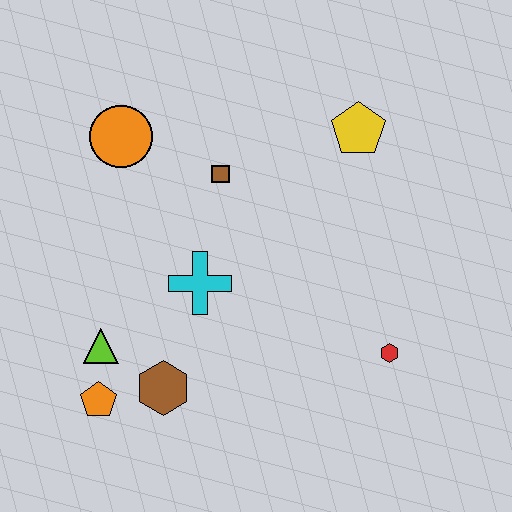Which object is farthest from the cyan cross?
The yellow pentagon is farthest from the cyan cross.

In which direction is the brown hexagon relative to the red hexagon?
The brown hexagon is to the left of the red hexagon.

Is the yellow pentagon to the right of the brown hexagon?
Yes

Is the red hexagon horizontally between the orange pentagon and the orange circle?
No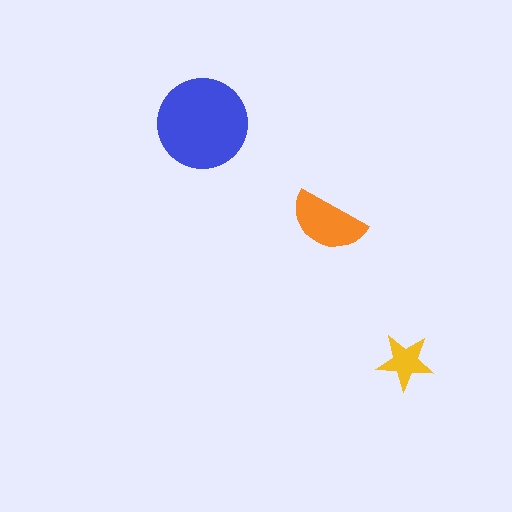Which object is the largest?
The blue circle.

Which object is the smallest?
The yellow star.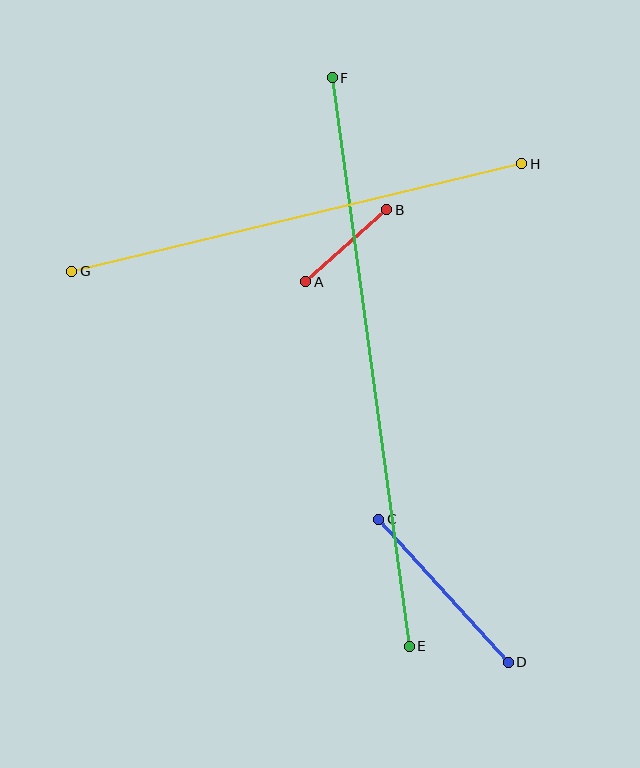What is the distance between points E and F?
The distance is approximately 574 pixels.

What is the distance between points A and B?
The distance is approximately 108 pixels.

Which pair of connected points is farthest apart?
Points E and F are farthest apart.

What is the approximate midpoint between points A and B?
The midpoint is at approximately (346, 246) pixels.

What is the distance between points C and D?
The distance is approximately 193 pixels.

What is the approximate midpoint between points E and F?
The midpoint is at approximately (371, 362) pixels.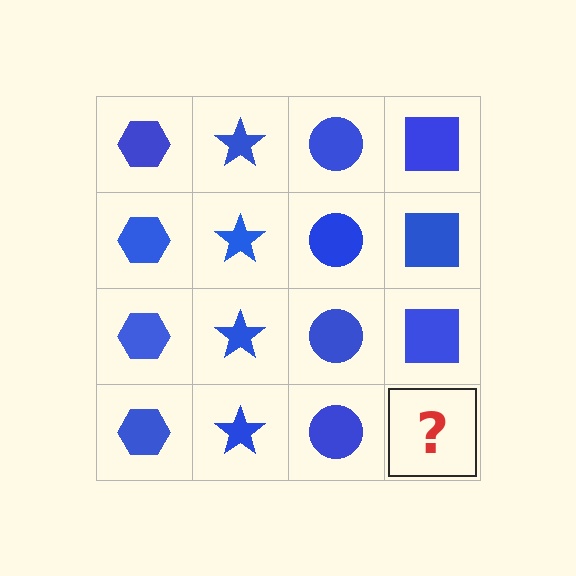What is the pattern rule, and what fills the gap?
The rule is that each column has a consistent shape. The gap should be filled with a blue square.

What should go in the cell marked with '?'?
The missing cell should contain a blue square.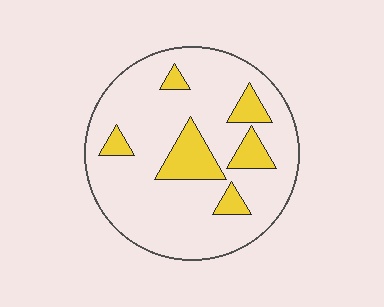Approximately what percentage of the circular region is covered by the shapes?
Approximately 15%.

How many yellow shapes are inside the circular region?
6.